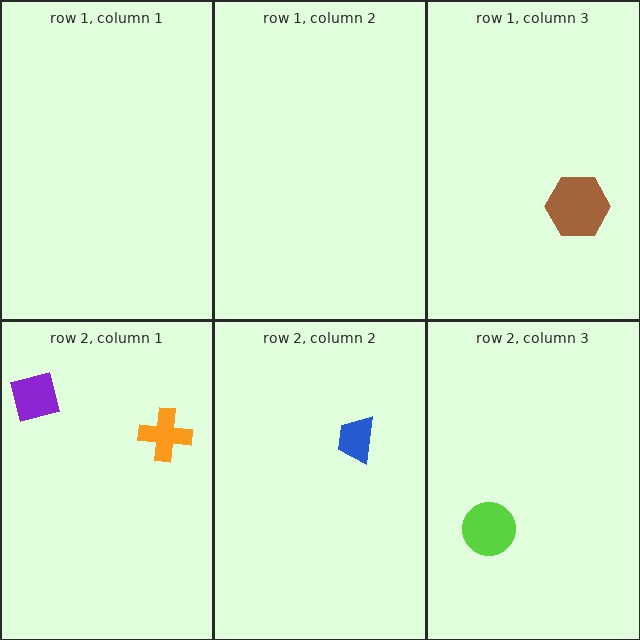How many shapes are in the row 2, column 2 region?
1.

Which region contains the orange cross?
The row 2, column 1 region.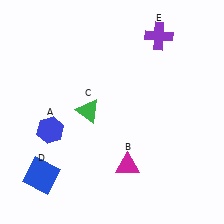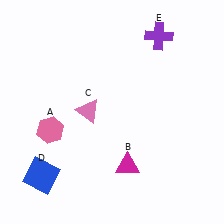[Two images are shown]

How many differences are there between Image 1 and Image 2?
There are 2 differences between the two images.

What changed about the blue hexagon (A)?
In Image 1, A is blue. In Image 2, it changed to pink.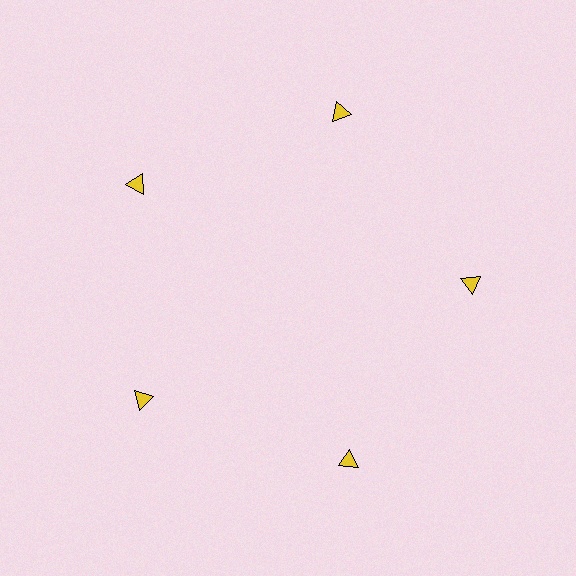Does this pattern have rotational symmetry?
Yes, this pattern has 5-fold rotational symmetry. It looks the same after rotating 72 degrees around the center.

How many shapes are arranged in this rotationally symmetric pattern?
There are 5 shapes, arranged in 5 groups of 1.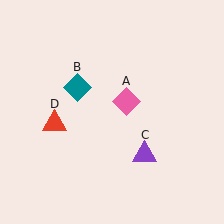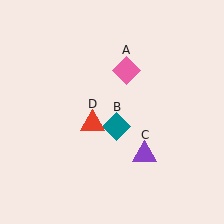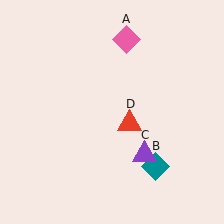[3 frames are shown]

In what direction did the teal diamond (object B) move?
The teal diamond (object B) moved down and to the right.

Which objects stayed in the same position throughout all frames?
Purple triangle (object C) remained stationary.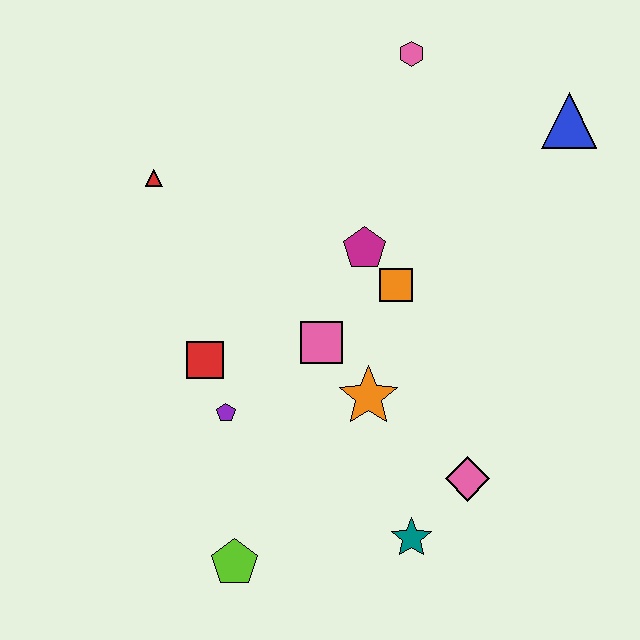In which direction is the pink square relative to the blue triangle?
The pink square is to the left of the blue triangle.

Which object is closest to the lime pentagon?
The purple pentagon is closest to the lime pentagon.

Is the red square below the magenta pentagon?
Yes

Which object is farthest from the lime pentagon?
The blue triangle is farthest from the lime pentagon.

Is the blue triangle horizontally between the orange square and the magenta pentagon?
No